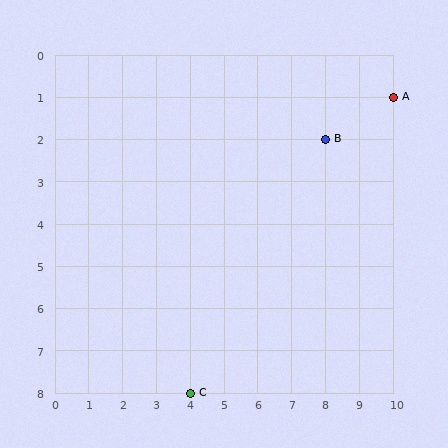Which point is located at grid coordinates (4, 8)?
Point C is at (4, 8).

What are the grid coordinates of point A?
Point A is at grid coordinates (10, 1).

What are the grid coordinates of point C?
Point C is at grid coordinates (4, 8).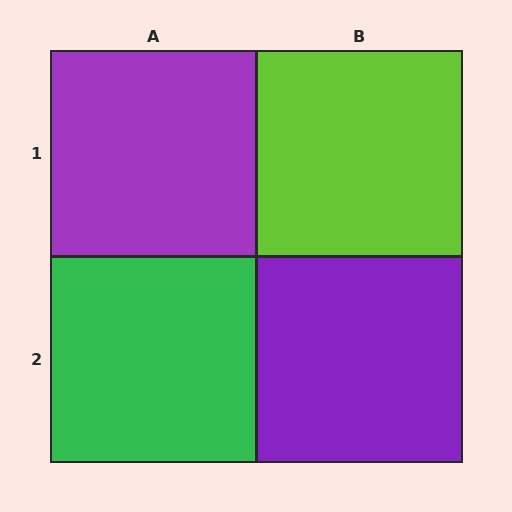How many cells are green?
1 cell is green.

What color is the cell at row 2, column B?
Purple.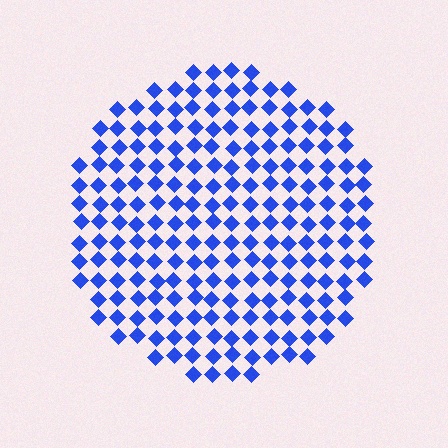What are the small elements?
The small elements are diamonds.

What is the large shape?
The large shape is a circle.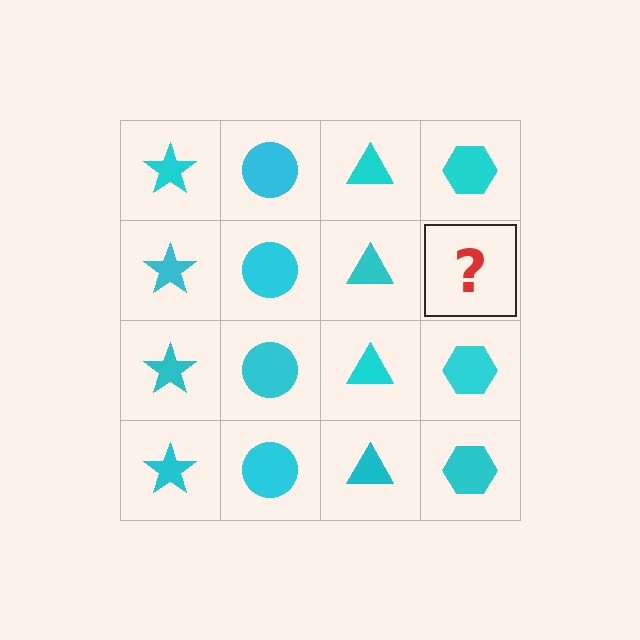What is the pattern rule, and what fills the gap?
The rule is that each column has a consistent shape. The gap should be filled with a cyan hexagon.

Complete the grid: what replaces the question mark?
The question mark should be replaced with a cyan hexagon.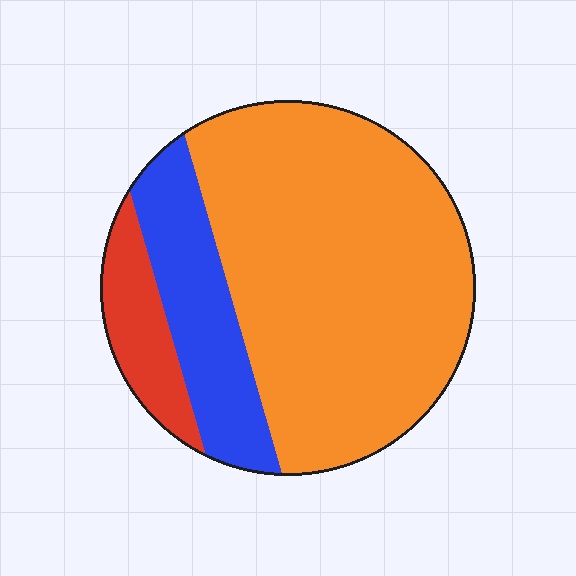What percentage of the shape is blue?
Blue covers 20% of the shape.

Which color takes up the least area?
Red, at roughly 10%.